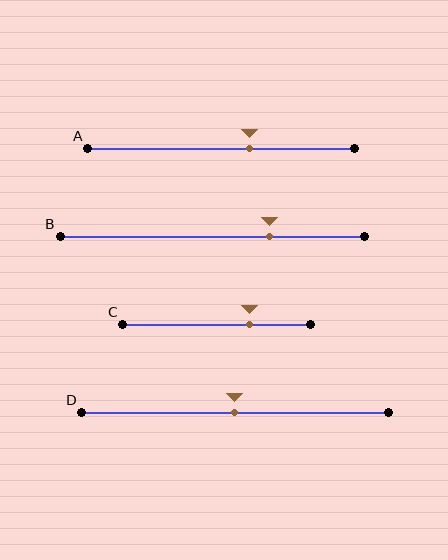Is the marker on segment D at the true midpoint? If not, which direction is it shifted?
Yes, the marker on segment D is at the true midpoint.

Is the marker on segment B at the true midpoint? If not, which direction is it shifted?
No, the marker on segment B is shifted to the right by about 19% of the segment length.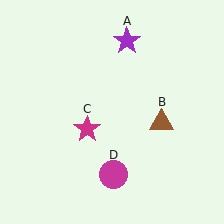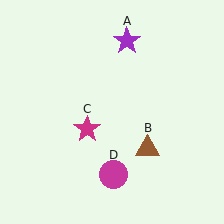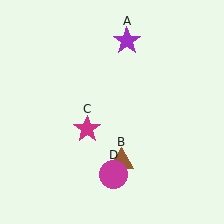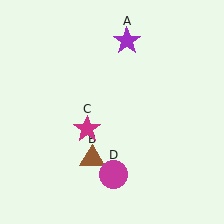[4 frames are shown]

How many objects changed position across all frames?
1 object changed position: brown triangle (object B).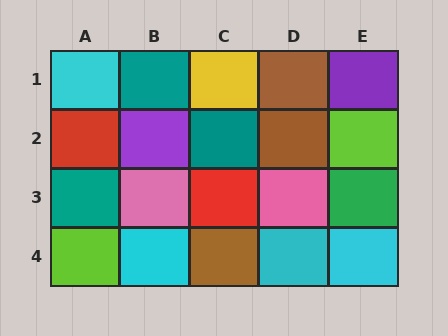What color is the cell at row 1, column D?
Brown.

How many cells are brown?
3 cells are brown.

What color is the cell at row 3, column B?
Pink.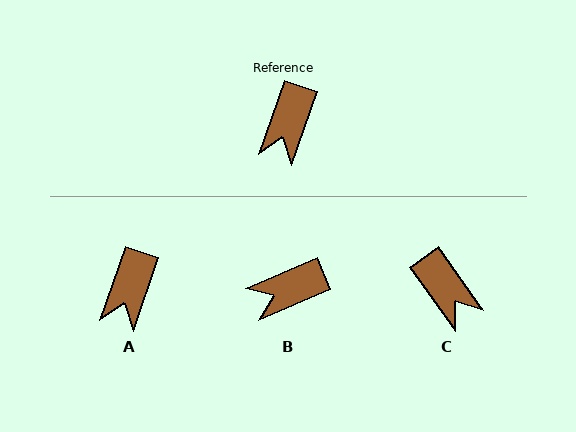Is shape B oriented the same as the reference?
No, it is off by about 48 degrees.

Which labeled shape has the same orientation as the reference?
A.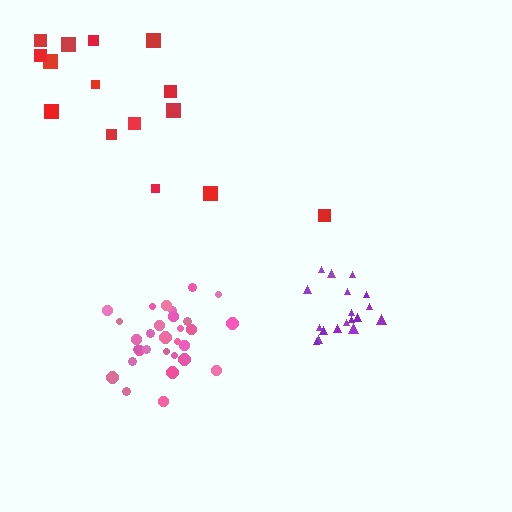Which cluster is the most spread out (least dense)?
Red.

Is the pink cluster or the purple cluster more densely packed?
Purple.